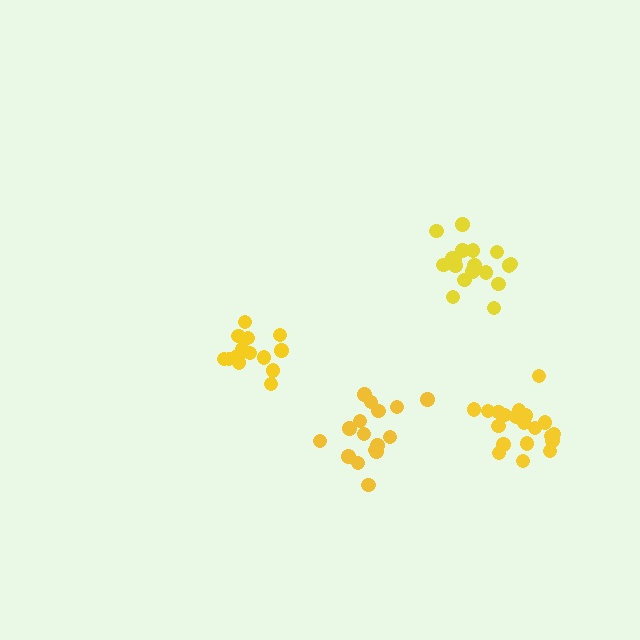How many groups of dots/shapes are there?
There are 4 groups.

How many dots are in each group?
Group 1: 14 dots, Group 2: 16 dots, Group 3: 18 dots, Group 4: 20 dots (68 total).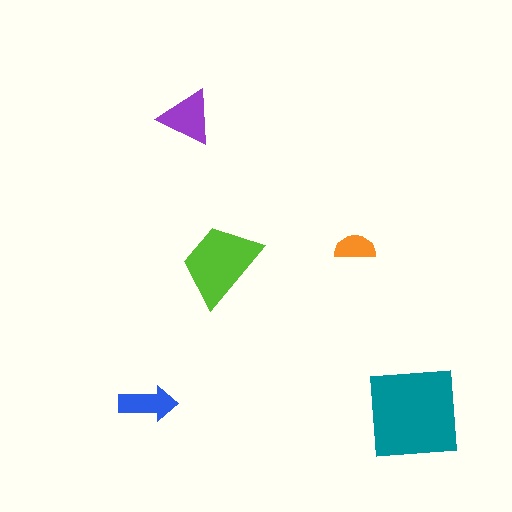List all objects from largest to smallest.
The teal square, the lime trapezoid, the purple triangle, the blue arrow, the orange semicircle.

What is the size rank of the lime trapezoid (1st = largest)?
2nd.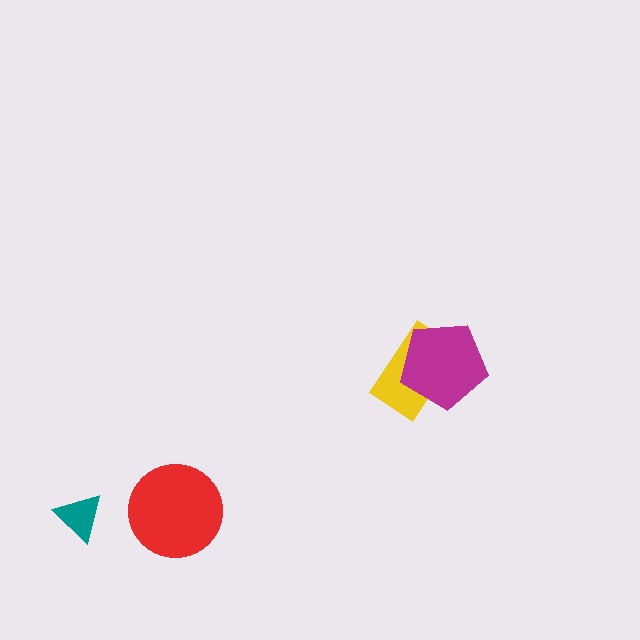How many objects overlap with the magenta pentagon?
1 object overlaps with the magenta pentagon.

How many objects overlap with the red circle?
0 objects overlap with the red circle.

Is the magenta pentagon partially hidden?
No, no other shape covers it.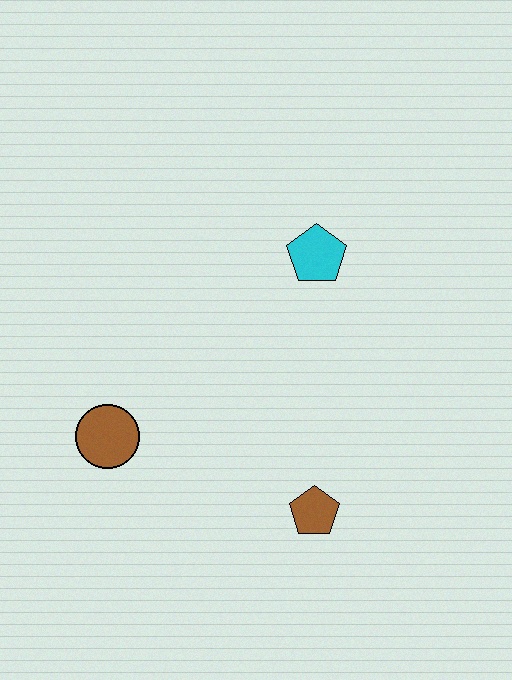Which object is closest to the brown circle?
The brown pentagon is closest to the brown circle.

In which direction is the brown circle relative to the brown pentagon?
The brown circle is to the left of the brown pentagon.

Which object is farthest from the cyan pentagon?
The brown circle is farthest from the cyan pentagon.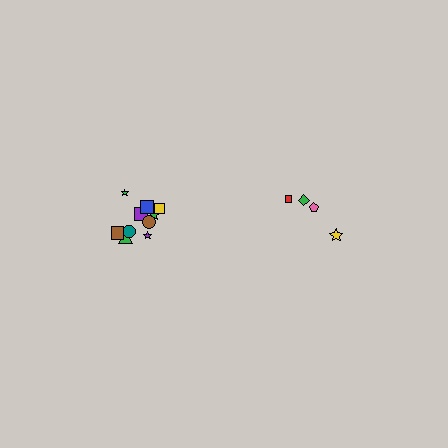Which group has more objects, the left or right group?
The left group.